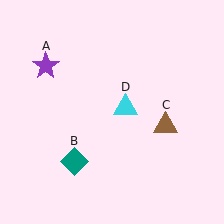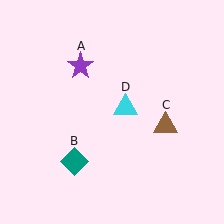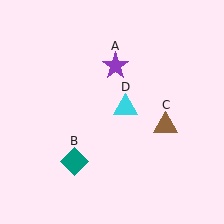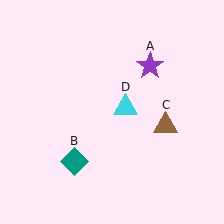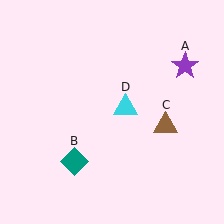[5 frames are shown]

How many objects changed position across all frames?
1 object changed position: purple star (object A).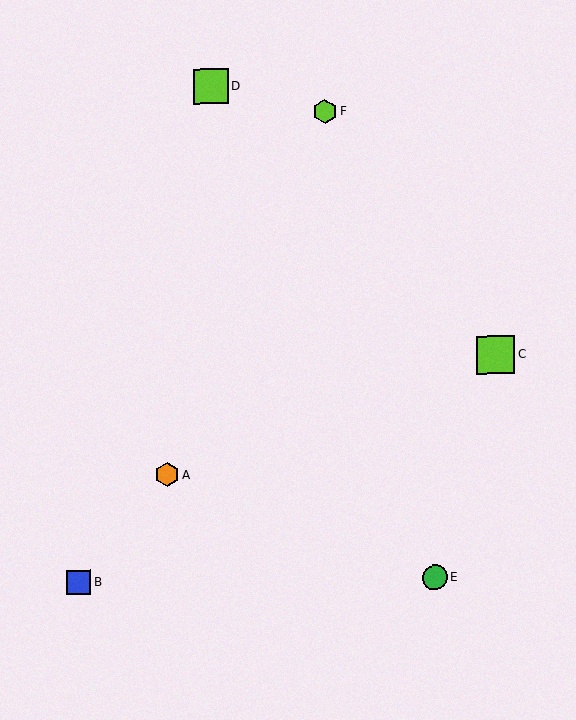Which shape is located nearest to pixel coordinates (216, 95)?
The lime square (labeled D) at (211, 86) is nearest to that location.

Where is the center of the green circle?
The center of the green circle is at (435, 577).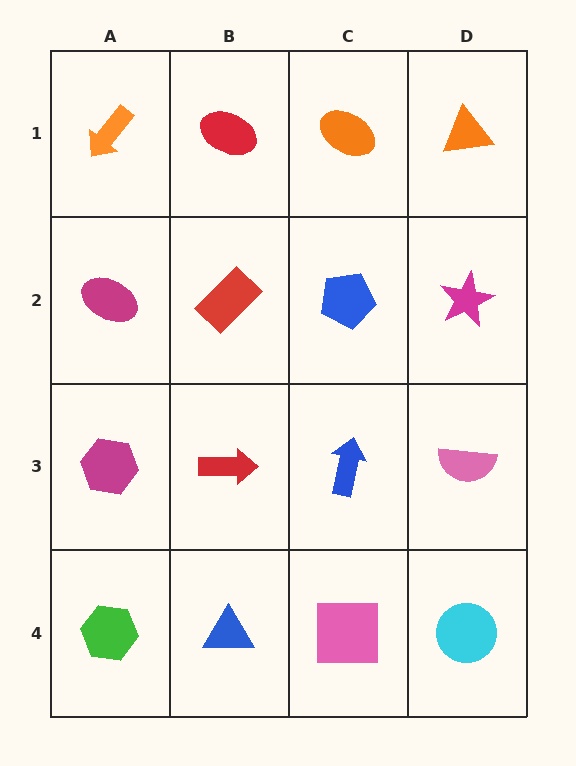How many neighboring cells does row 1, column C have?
3.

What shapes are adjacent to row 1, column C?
A blue pentagon (row 2, column C), a red ellipse (row 1, column B), an orange triangle (row 1, column D).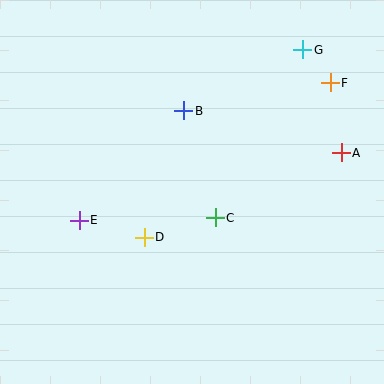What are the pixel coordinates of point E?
Point E is at (79, 220).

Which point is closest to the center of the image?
Point C at (215, 218) is closest to the center.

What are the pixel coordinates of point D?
Point D is at (144, 237).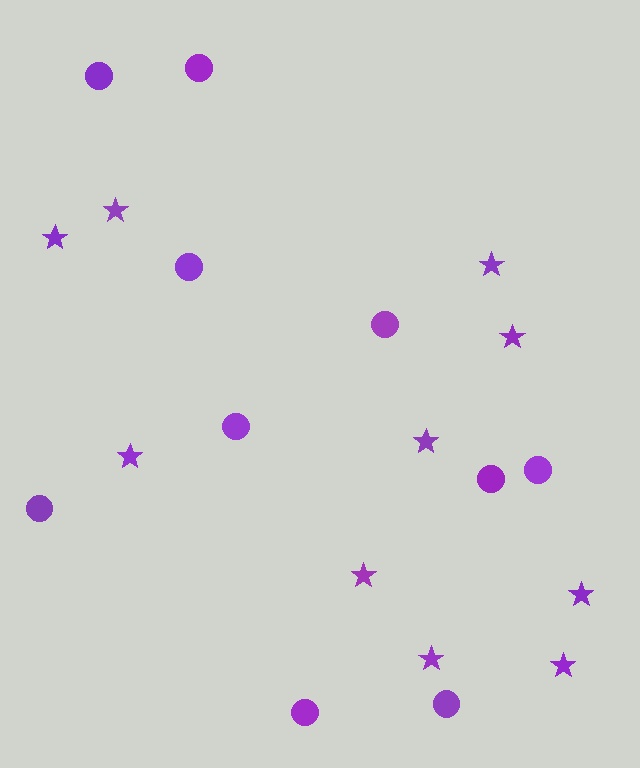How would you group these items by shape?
There are 2 groups: one group of circles (10) and one group of stars (10).